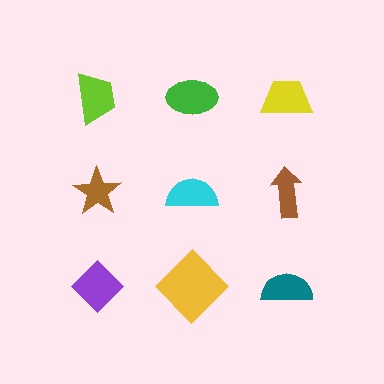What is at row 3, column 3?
A teal semicircle.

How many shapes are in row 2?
3 shapes.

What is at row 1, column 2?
A green ellipse.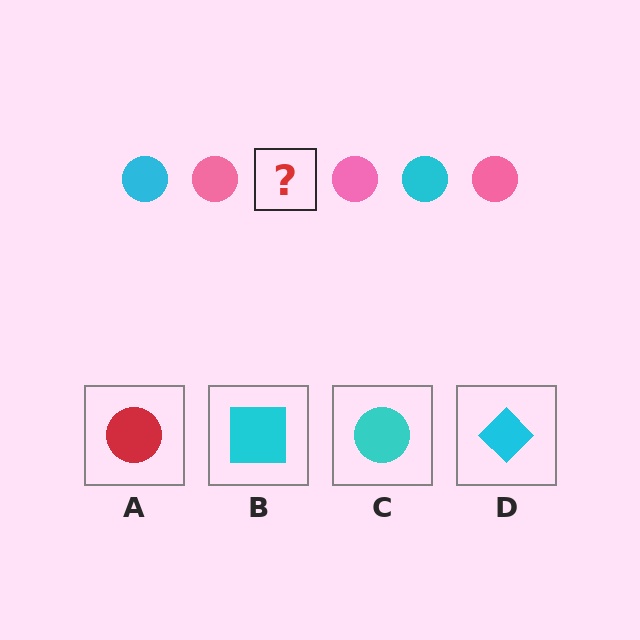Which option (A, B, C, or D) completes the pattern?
C.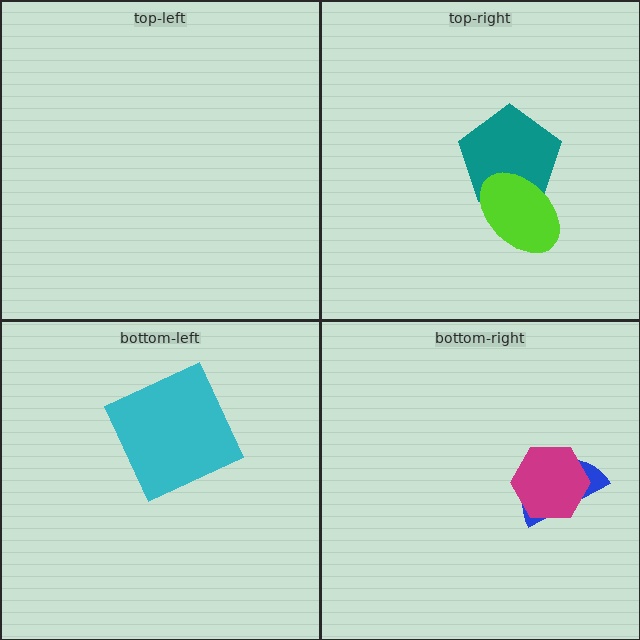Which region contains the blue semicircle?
The bottom-right region.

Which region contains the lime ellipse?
The top-right region.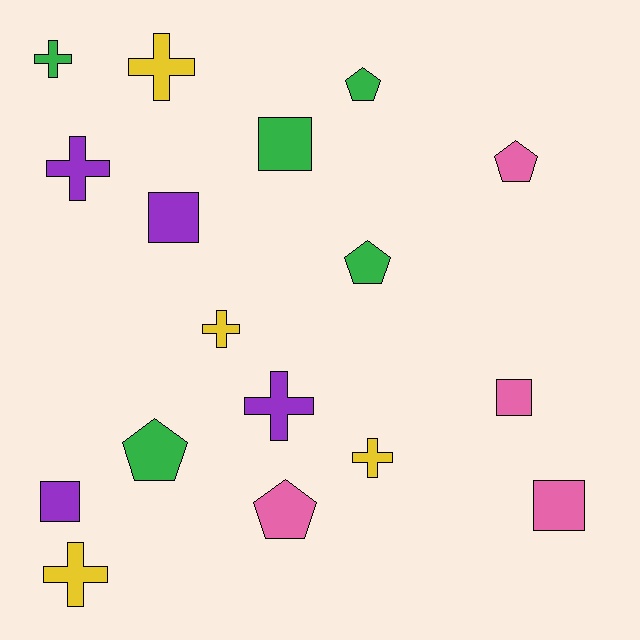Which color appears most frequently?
Green, with 5 objects.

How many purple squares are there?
There are 2 purple squares.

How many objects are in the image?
There are 17 objects.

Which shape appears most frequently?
Cross, with 7 objects.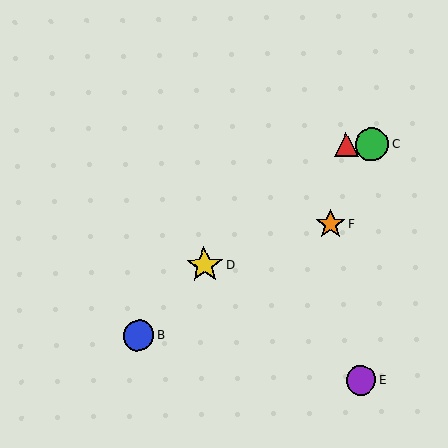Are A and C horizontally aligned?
Yes, both are at y≈145.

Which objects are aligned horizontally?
Objects A, C are aligned horizontally.